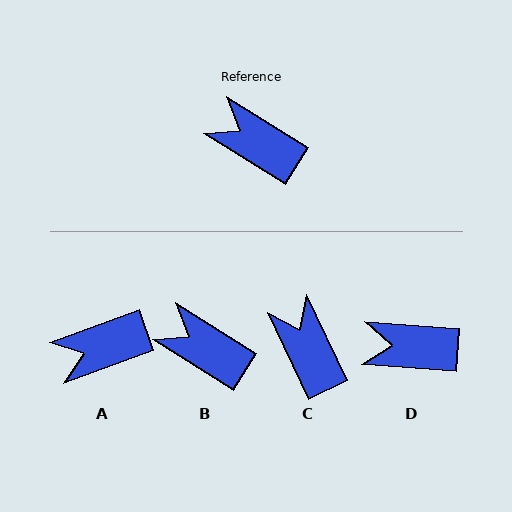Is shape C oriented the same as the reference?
No, it is off by about 32 degrees.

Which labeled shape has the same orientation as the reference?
B.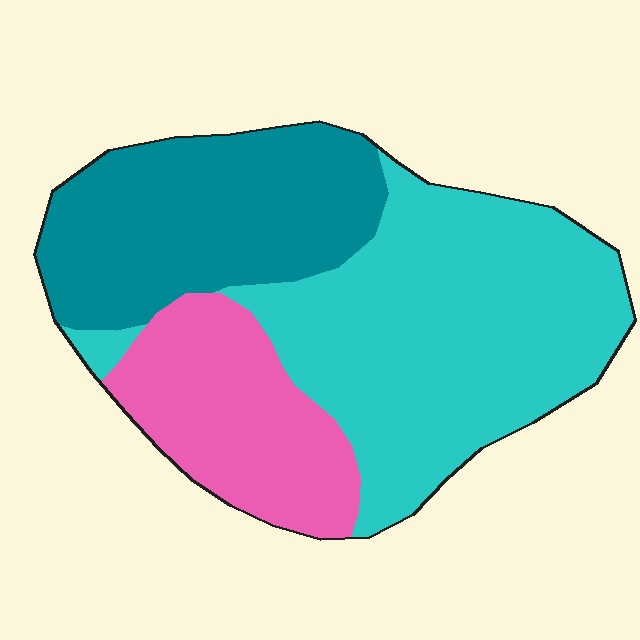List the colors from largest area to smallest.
From largest to smallest: cyan, teal, pink.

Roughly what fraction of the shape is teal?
Teal takes up about one third (1/3) of the shape.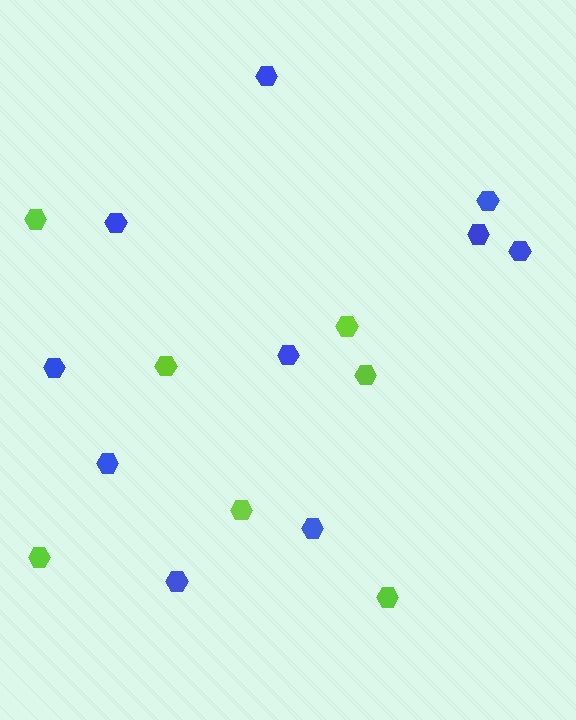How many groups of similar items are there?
There are 2 groups: one group of lime hexagons (7) and one group of blue hexagons (10).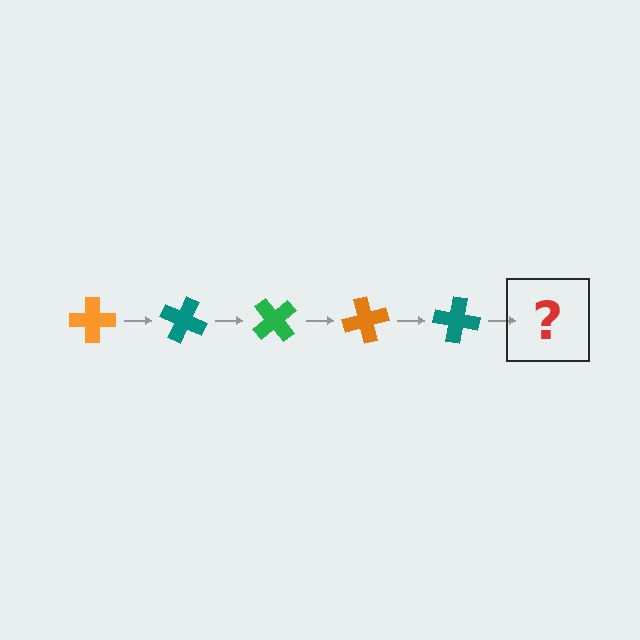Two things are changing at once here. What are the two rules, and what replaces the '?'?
The two rules are that it rotates 25 degrees each step and the color cycles through orange, teal, and green. The '?' should be a green cross, rotated 125 degrees from the start.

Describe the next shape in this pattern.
It should be a green cross, rotated 125 degrees from the start.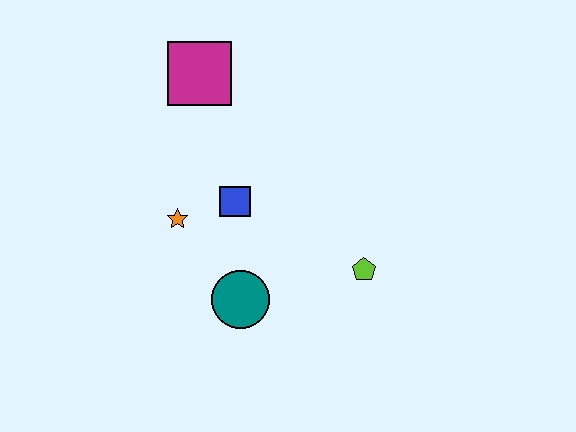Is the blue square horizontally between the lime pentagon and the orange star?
Yes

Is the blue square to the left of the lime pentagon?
Yes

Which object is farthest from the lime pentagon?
The magenta square is farthest from the lime pentagon.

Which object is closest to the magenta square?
The blue square is closest to the magenta square.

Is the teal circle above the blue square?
No